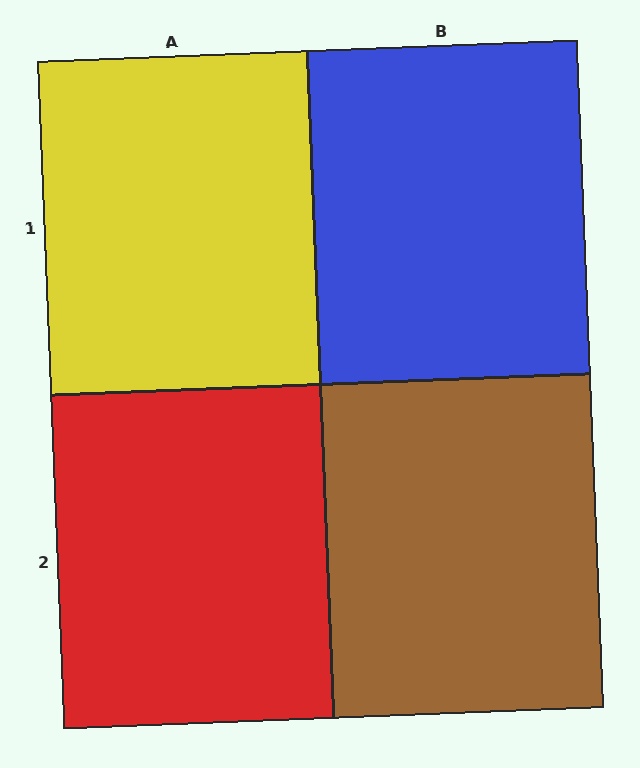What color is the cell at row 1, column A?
Yellow.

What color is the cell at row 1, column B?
Blue.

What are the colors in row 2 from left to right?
Red, brown.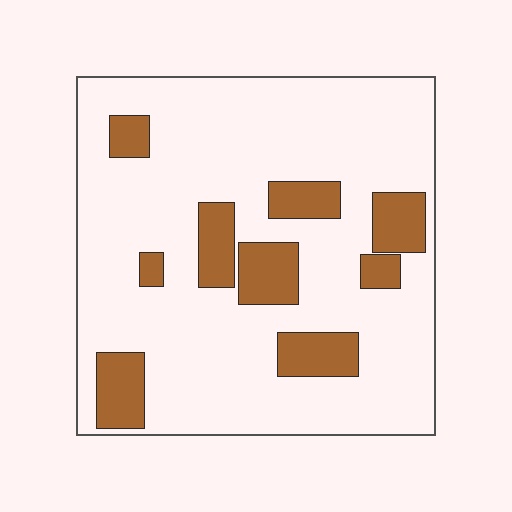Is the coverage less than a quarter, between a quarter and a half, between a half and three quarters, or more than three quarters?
Less than a quarter.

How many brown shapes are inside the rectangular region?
9.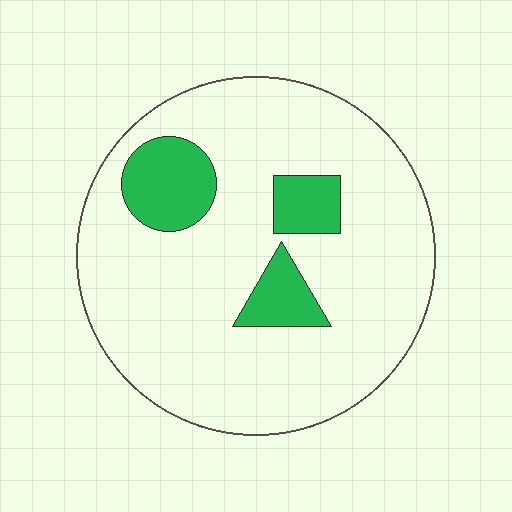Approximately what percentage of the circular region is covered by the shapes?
Approximately 15%.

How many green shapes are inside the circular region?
3.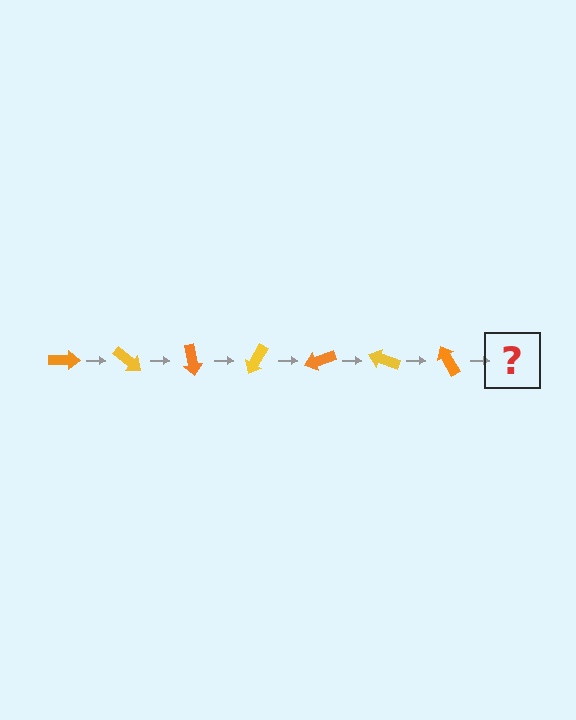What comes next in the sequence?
The next element should be a yellow arrow, rotated 280 degrees from the start.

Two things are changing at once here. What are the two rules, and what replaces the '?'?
The two rules are that it rotates 40 degrees each step and the color cycles through orange and yellow. The '?' should be a yellow arrow, rotated 280 degrees from the start.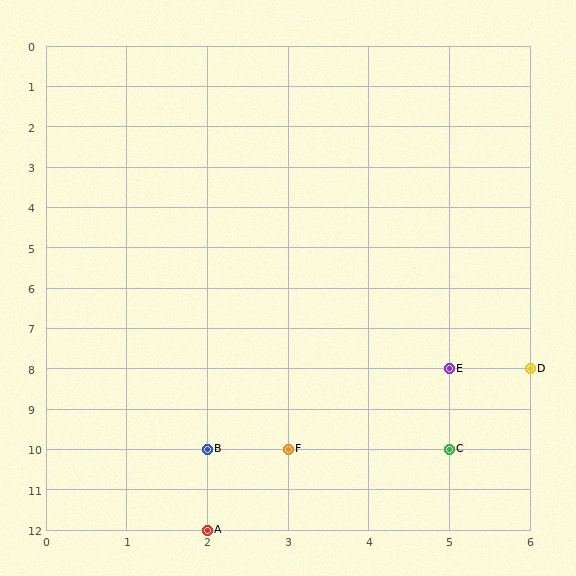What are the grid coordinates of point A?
Point A is at grid coordinates (2, 12).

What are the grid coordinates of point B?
Point B is at grid coordinates (2, 10).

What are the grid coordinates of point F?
Point F is at grid coordinates (3, 10).